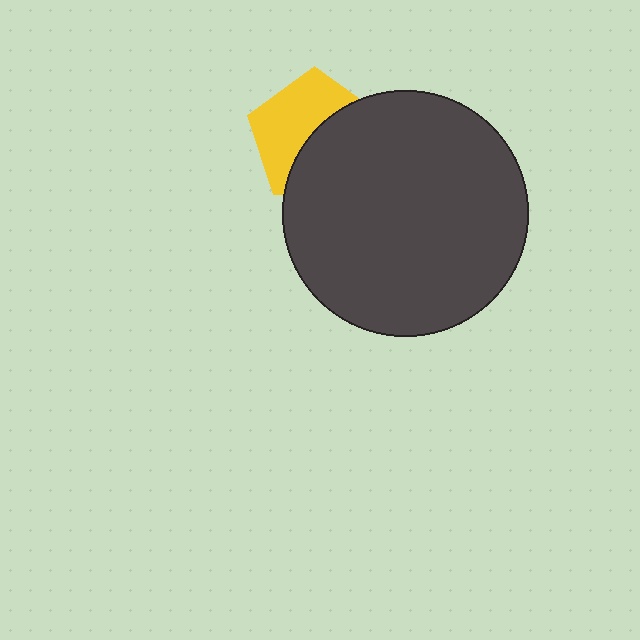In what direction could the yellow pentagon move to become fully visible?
The yellow pentagon could move toward the upper-left. That would shift it out from behind the dark gray circle entirely.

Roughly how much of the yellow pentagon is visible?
About half of it is visible (roughly 50%).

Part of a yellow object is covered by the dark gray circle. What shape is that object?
It is a pentagon.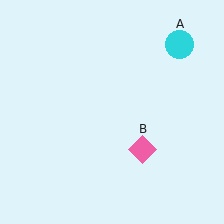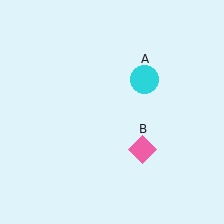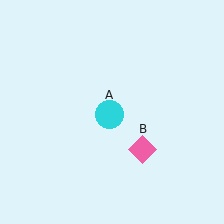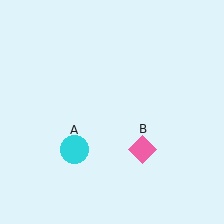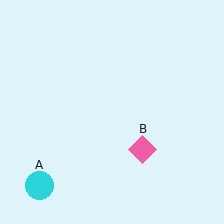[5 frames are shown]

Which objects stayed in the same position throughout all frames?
Pink diamond (object B) remained stationary.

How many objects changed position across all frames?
1 object changed position: cyan circle (object A).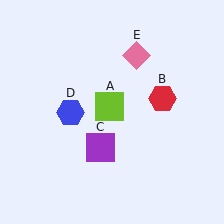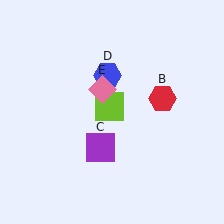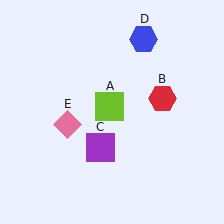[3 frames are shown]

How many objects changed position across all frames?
2 objects changed position: blue hexagon (object D), pink diamond (object E).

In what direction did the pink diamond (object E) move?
The pink diamond (object E) moved down and to the left.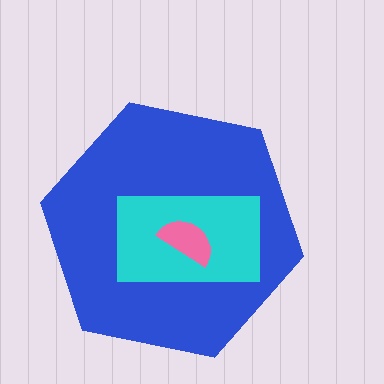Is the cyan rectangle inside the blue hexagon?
Yes.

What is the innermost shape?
The pink semicircle.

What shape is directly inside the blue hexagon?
The cyan rectangle.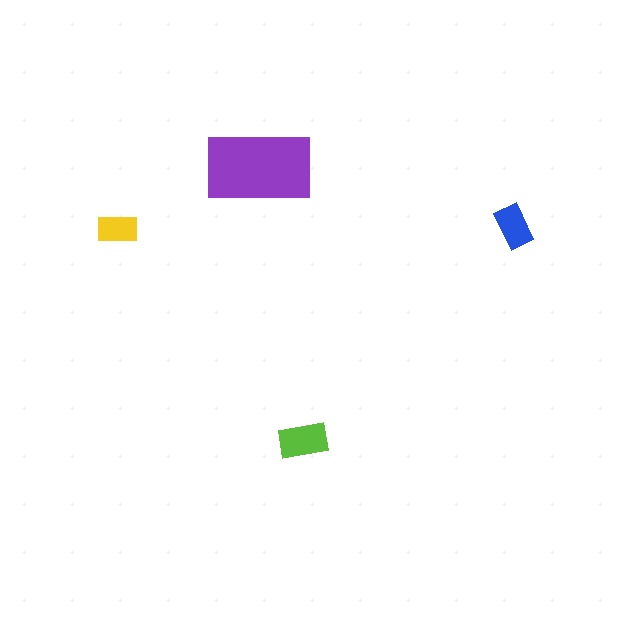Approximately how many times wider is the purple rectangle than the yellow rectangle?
About 2.5 times wider.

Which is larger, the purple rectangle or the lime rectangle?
The purple one.